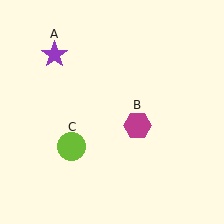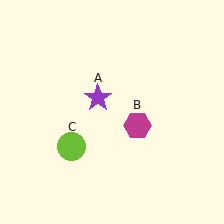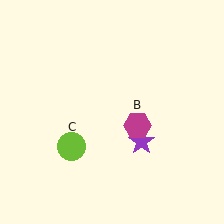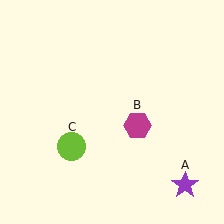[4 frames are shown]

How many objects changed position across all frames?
1 object changed position: purple star (object A).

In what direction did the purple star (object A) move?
The purple star (object A) moved down and to the right.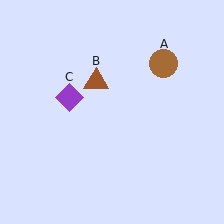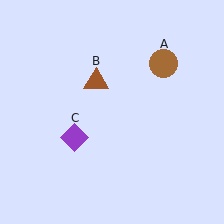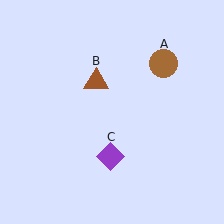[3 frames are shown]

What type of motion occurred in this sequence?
The purple diamond (object C) rotated counterclockwise around the center of the scene.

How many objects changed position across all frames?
1 object changed position: purple diamond (object C).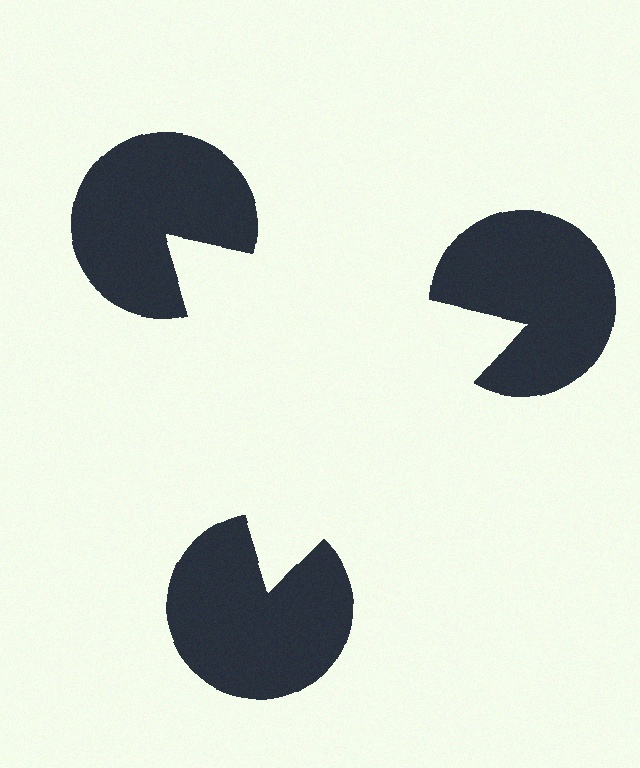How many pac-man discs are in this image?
There are 3 — one at each vertex of the illusory triangle.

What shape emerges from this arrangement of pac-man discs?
An illusory triangle — its edges are inferred from the aligned wedge cuts in the pac-man discs, not physically drawn.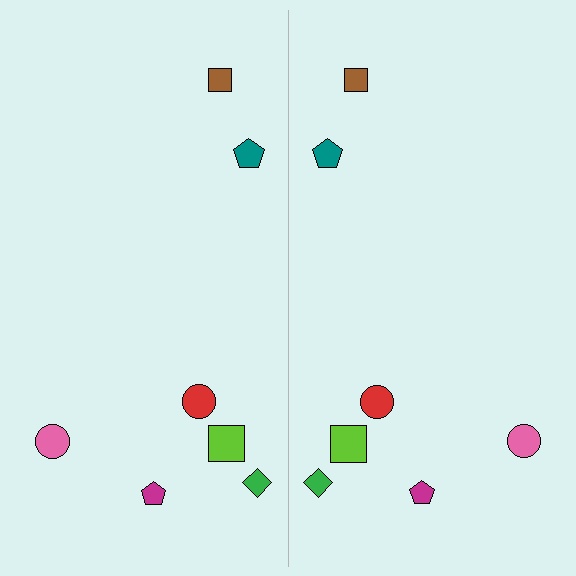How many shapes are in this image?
There are 14 shapes in this image.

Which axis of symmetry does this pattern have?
The pattern has a vertical axis of symmetry running through the center of the image.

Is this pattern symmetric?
Yes, this pattern has bilateral (reflection) symmetry.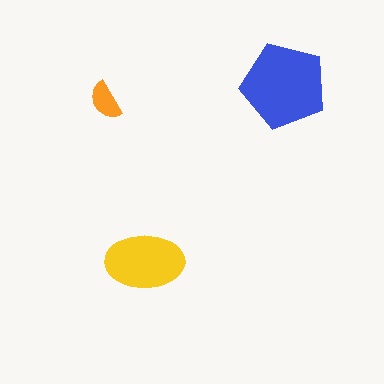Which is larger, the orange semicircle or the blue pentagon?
The blue pentagon.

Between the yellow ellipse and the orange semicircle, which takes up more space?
The yellow ellipse.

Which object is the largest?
The blue pentagon.